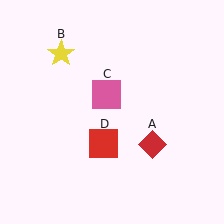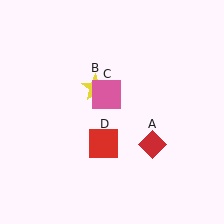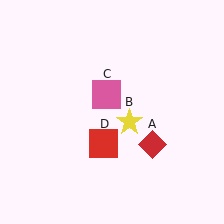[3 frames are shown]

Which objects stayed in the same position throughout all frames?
Red diamond (object A) and pink square (object C) and red square (object D) remained stationary.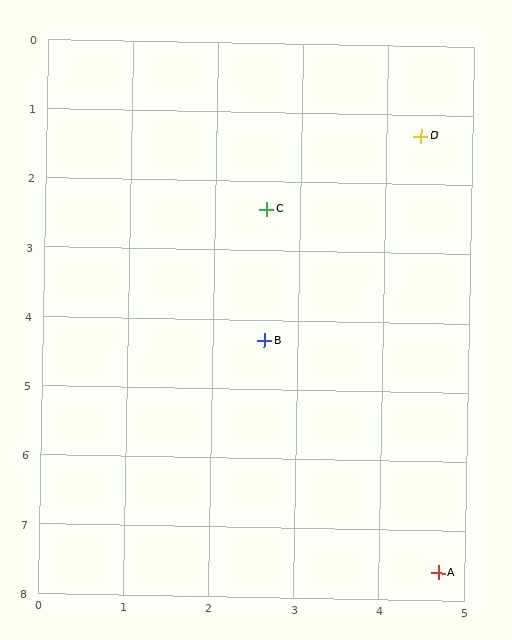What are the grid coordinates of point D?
Point D is at approximately (4.4, 1.3).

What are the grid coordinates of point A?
Point A is at approximately (4.7, 7.6).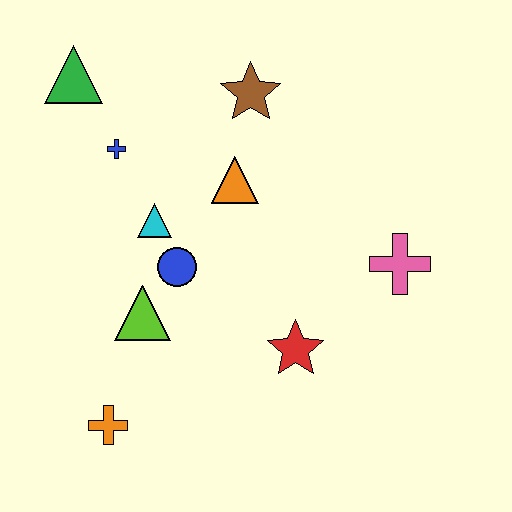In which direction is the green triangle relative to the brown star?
The green triangle is to the left of the brown star.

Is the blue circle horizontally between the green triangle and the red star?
Yes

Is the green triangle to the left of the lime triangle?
Yes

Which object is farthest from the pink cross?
The green triangle is farthest from the pink cross.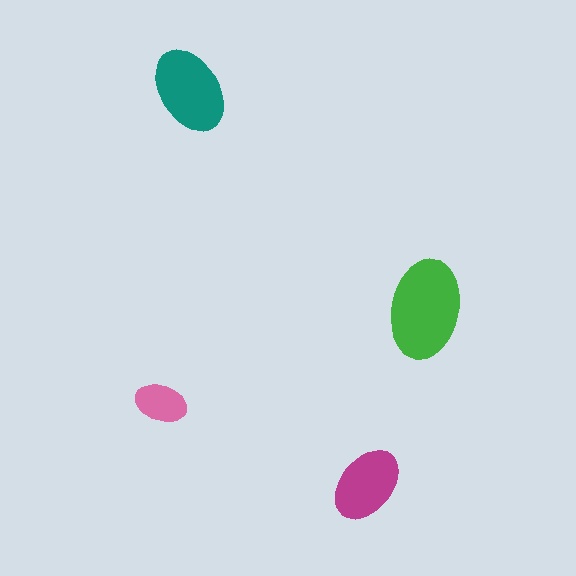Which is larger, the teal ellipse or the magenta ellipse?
The teal one.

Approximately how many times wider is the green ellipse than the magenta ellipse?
About 1.5 times wider.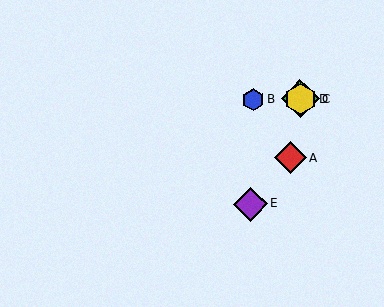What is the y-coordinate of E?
Object E is at y≈204.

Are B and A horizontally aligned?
No, B is at y≈99 and A is at y≈158.